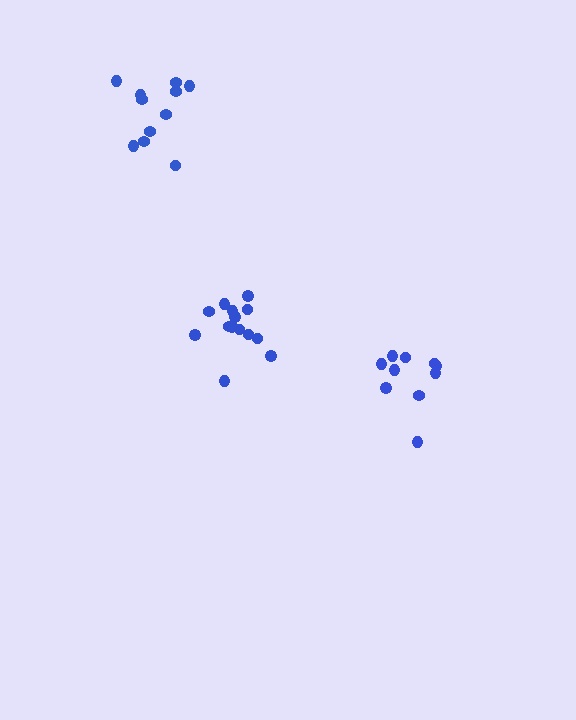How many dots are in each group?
Group 1: 14 dots, Group 2: 10 dots, Group 3: 11 dots (35 total).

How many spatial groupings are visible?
There are 3 spatial groupings.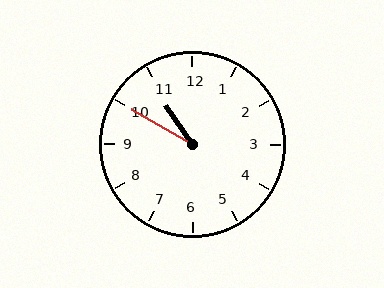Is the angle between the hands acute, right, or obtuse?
It is acute.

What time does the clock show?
10:50.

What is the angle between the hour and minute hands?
Approximately 25 degrees.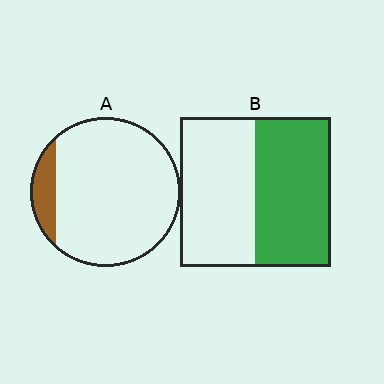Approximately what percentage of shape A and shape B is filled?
A is approximately 10% and B is approximately 50%.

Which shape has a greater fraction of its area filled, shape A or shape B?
Shape B.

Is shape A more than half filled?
No.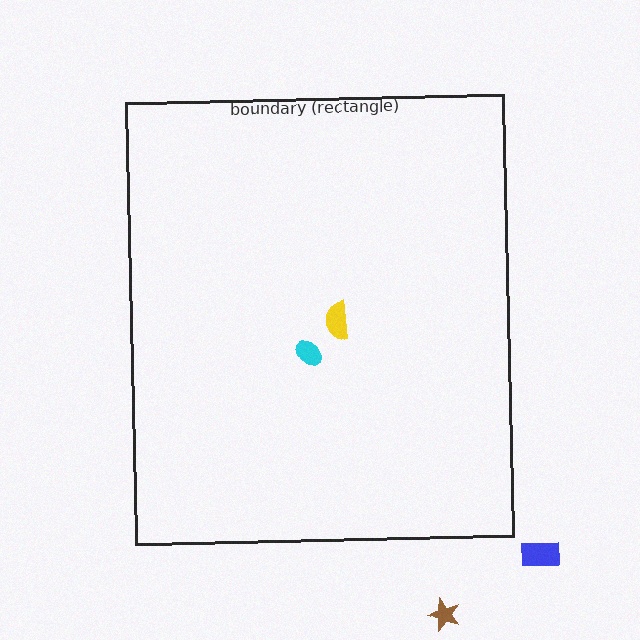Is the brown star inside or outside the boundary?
Outside.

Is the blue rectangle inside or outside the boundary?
Outside.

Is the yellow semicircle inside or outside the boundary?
Inside.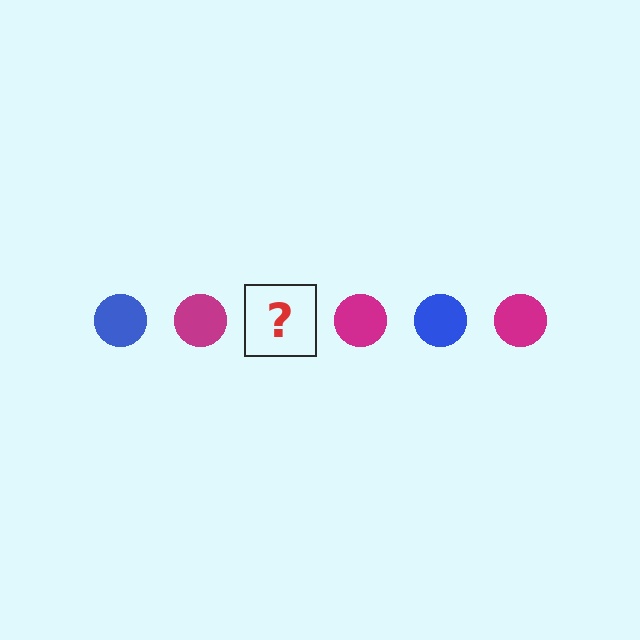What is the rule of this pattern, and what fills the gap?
The rule is that the pattern cycles through blue, magenta circles. The gap should be filled with a blue circle.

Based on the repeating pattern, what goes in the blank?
The blank should be a blue circle.